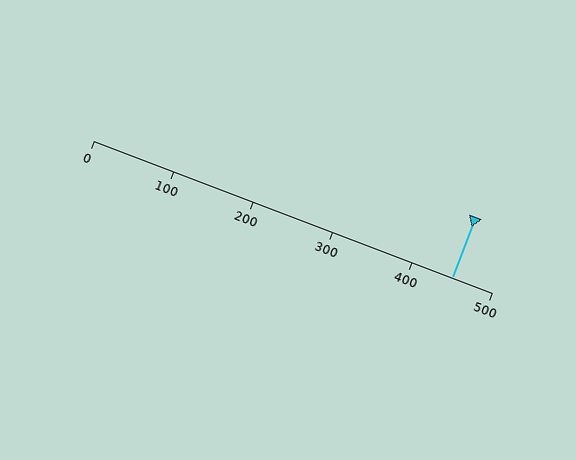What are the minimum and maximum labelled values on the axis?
The axis runs from 0 to 500.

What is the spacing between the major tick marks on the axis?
The major ticks are spaced 100 apart.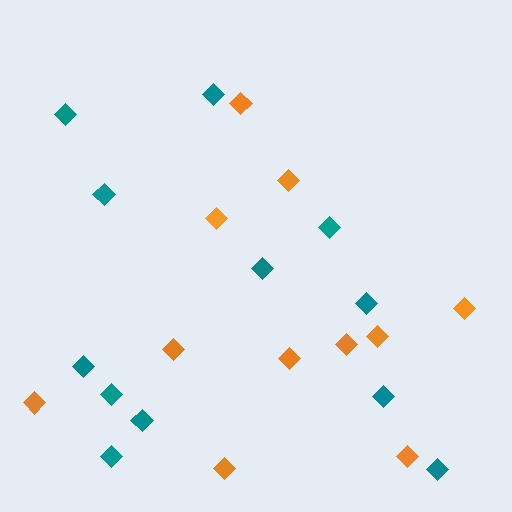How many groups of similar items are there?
There are 2 groups: one group of teal diamonds (12) and one group of orange diamonds (11).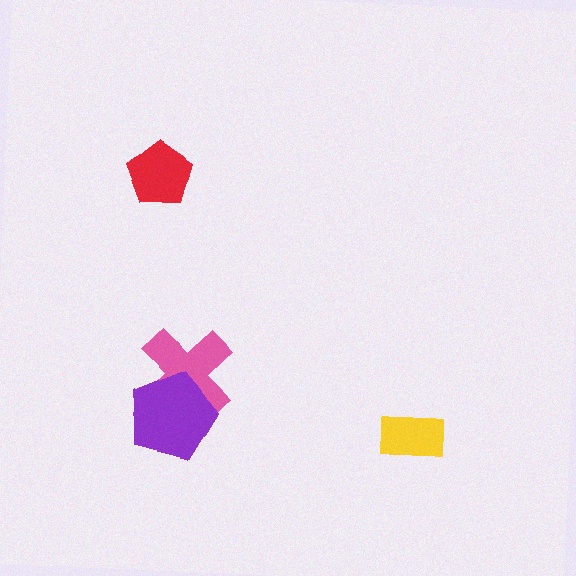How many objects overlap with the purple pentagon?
1 object overlaps with the purple pentagon.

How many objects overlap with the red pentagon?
0 objects overlap with the red pentagon.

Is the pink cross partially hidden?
Yes, it is partially covered by another shape.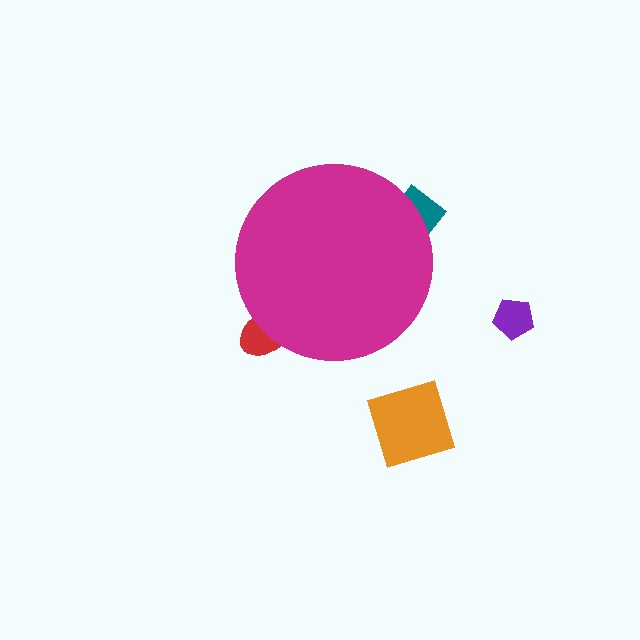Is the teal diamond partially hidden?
Yes, the teal diamond is partially hidden behind the magenta circle.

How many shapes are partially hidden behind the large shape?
2 shapes are partially hidden.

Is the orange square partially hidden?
No, the orange square is fully visible.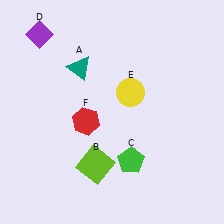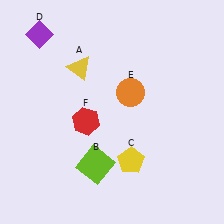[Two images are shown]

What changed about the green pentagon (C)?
In Image 1, C is green. In Image 2, it changed to yellow.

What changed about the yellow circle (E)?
In Image 1, E is yellow. In Image 2, it changed to orange.